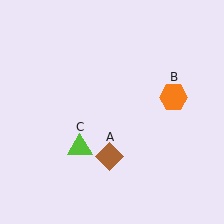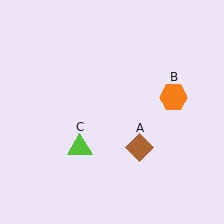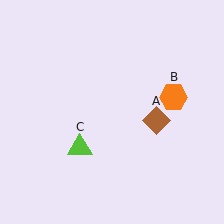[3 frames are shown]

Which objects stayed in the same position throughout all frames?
Orange hexagon (object B) and lime triangle (object C) remained stationary.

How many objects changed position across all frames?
1 object changed position: brown diamond (object A).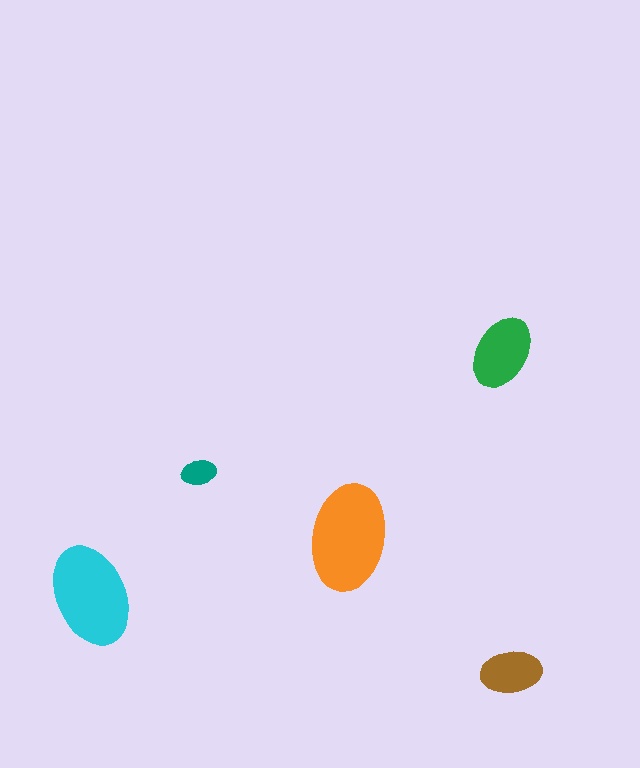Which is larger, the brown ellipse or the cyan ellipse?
The cyan one.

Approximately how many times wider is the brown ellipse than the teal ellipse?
About 1.5 times wider.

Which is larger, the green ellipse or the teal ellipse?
The green one.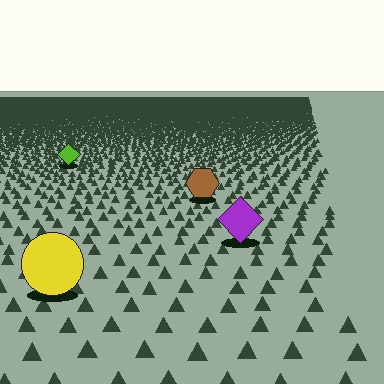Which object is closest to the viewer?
The yellow circle is closest. The texture marks near it are larger and more spread out.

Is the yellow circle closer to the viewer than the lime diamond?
Yes. The yellow circle is closer — you can tell from the texture gradient: the ground texture is coarser near it.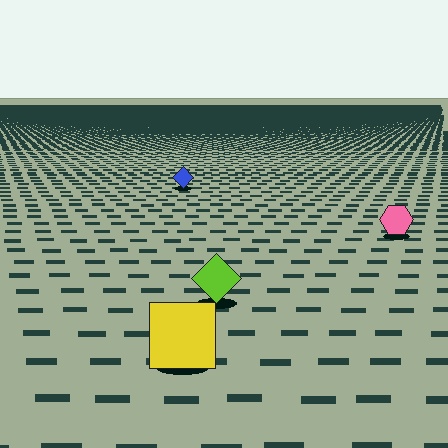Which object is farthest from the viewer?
The blue diamond is farthest from the viewer. It appears smaller and the ground texture around it is denser.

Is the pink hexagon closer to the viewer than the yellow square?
No. The yellow square is closer — you can tell from the texture gradient: the ground texture is coarser near it.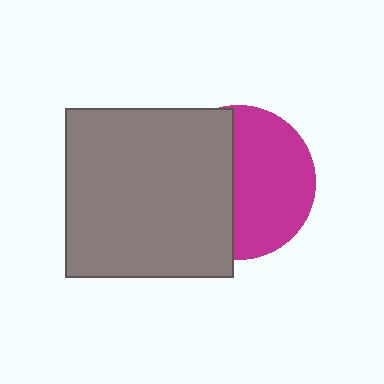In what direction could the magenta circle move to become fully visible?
The magenta circle could move right. That would shift it out from behind the gray square entirely.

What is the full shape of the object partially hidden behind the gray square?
The partially hidden object is a magenta circle.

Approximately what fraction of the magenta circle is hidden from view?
Roughly 46% of the magenta circle is hidden behind the gray square.